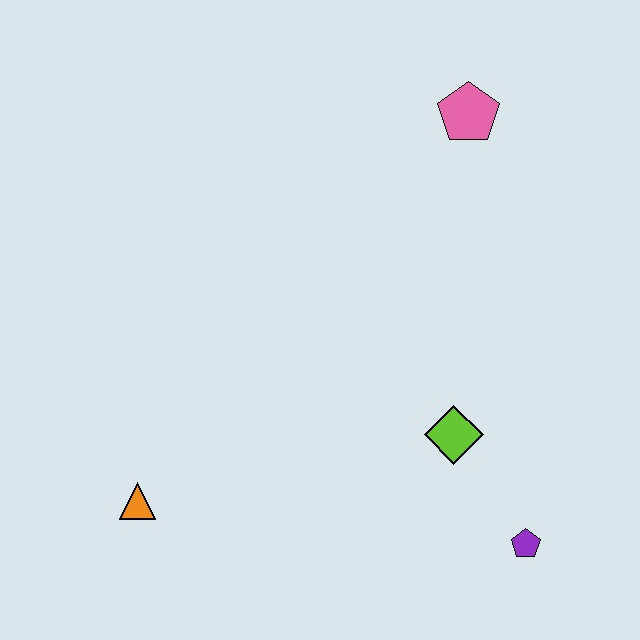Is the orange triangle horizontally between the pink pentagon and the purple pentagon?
No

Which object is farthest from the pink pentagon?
The orange triangle is farthest from the pink pentagon.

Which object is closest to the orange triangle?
The lime diamond is closest to the orange triangle.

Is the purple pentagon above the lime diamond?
No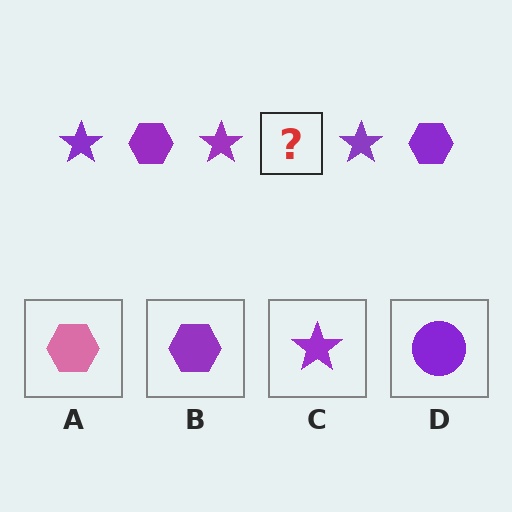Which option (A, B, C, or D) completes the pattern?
B.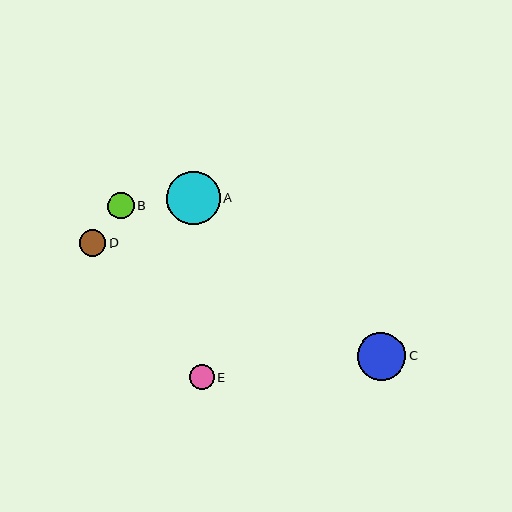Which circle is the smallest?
Circle E is the smallest with a size of approximately 25 pixels.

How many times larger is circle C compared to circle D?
Circle C is approximately 1.8 times the size of circle D.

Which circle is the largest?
Circle A is the largest with a size of approximately 54 pixels.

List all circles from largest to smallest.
From largest to smallest: A, C, D, B, E.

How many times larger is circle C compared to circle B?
Circle C is approximately 1.8 times the size of circle B.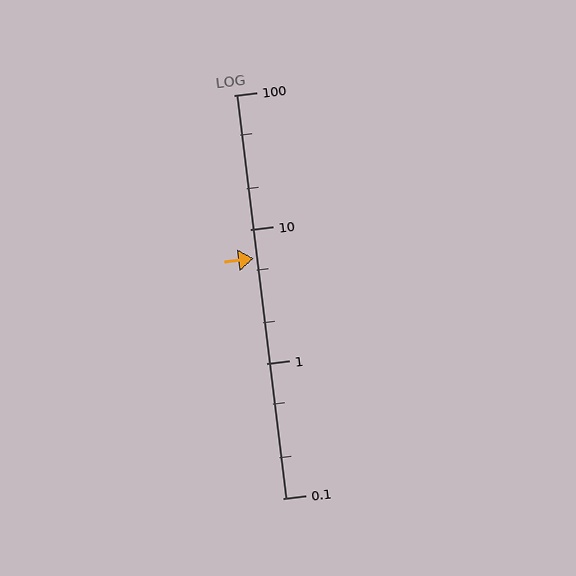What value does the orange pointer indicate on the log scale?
The pointer indicates approximately 6.1.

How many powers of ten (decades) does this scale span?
The scale spans 3 decades, from 0.1 to 100.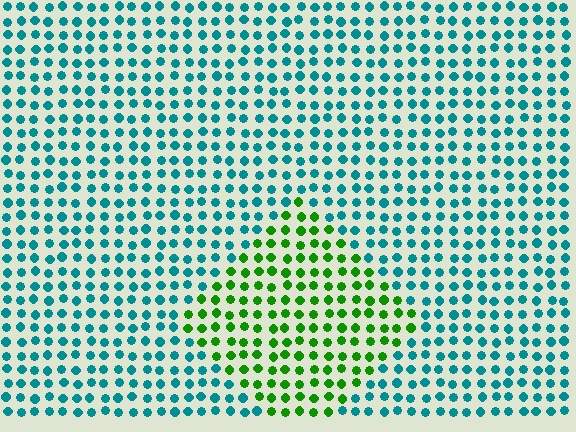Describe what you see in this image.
The image is filled with small teal elements in a uniform arrangement. A diamond-shaped region is visible where the elements are tinted to a slightly different hue, forming a subtle color boundary.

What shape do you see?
I see a diamond.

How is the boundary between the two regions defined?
The boundary is defined purely by a slight shift in hue (about 67 degrees). Spacing, size, and orientation are identical on both sides.